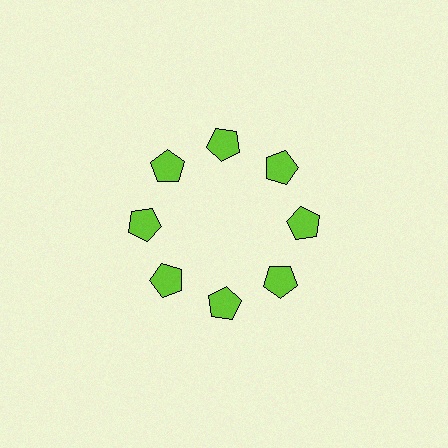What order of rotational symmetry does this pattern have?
This pattern has 8-fold rotational symmetry.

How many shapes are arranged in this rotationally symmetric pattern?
There are 8 shapes, arranged in 8 groups of 1.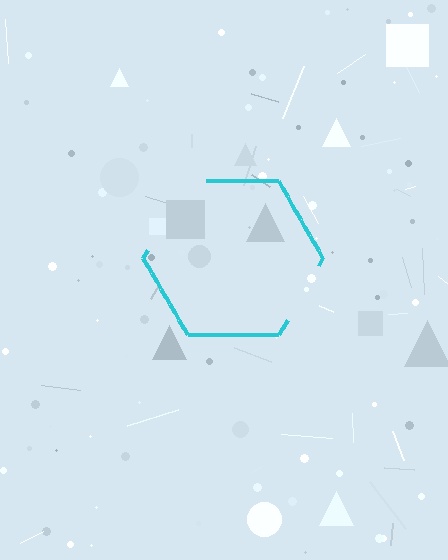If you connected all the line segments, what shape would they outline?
They would outline a hexagon.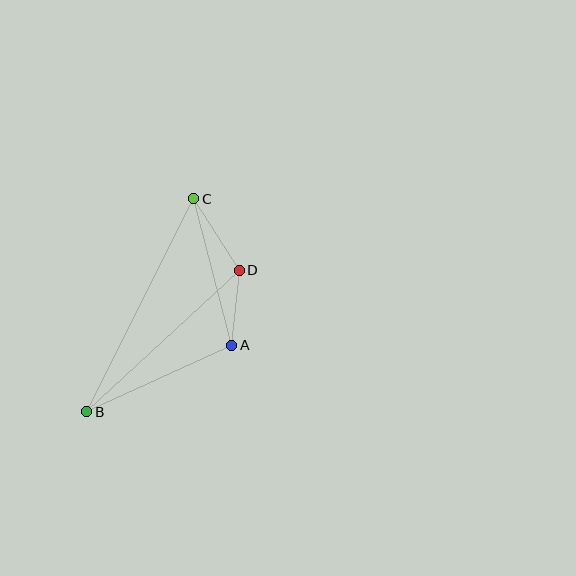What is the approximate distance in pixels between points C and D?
The distance between C and D is approximately 85 pixels.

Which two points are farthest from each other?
Points B and C are farthest from each other.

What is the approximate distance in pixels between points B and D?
The distance between B and D is approximately 208 pixels.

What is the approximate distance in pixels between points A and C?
The distance between A and C is approximately 152 pixels.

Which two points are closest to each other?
Points A and D are closest to each other.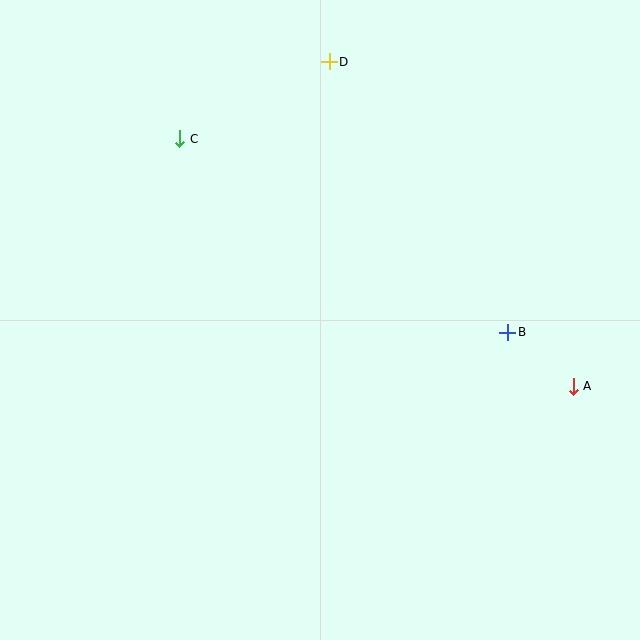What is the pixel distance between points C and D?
The distance between C and D is 169 pixels.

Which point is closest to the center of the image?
Point B at (508, 332) is closest to the center.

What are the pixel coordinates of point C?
Point C is at (180, 139).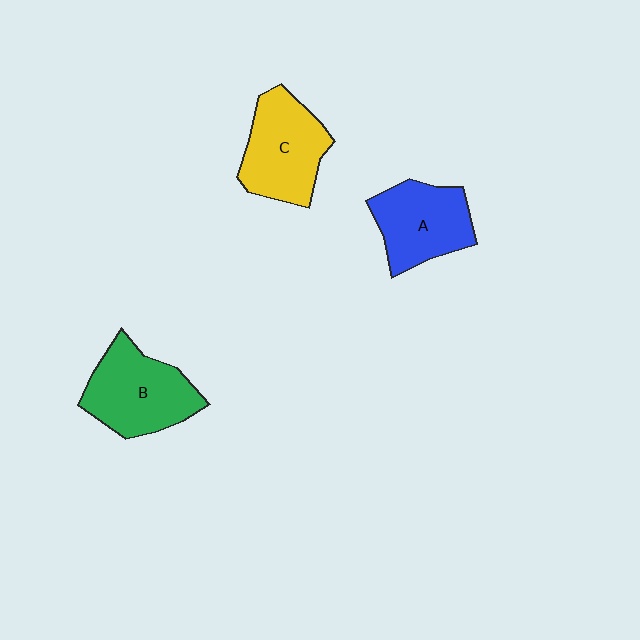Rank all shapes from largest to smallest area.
From largest to smallest: B (green), C (yellow), A (blue).